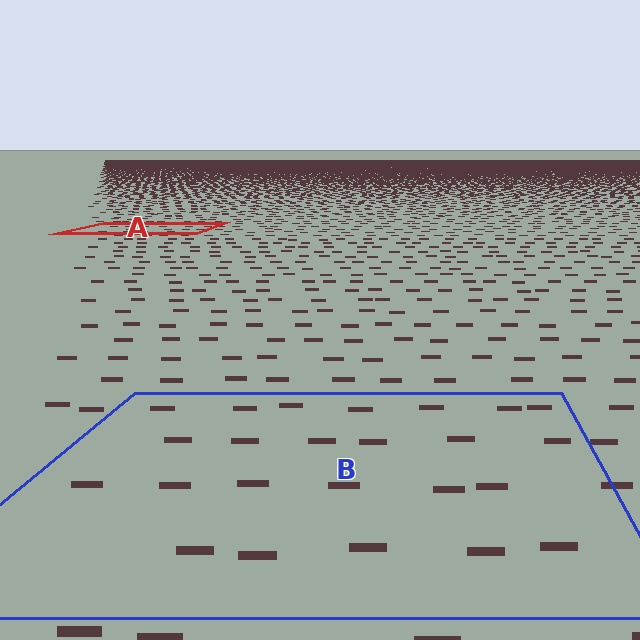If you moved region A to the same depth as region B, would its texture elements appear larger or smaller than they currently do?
They would appear larger. At a closer depth, the same texture elements are projected at a bigger on-screen size.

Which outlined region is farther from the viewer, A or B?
Region A is farther from the viewer — the texture elements inside it appear smaller and more densely packed.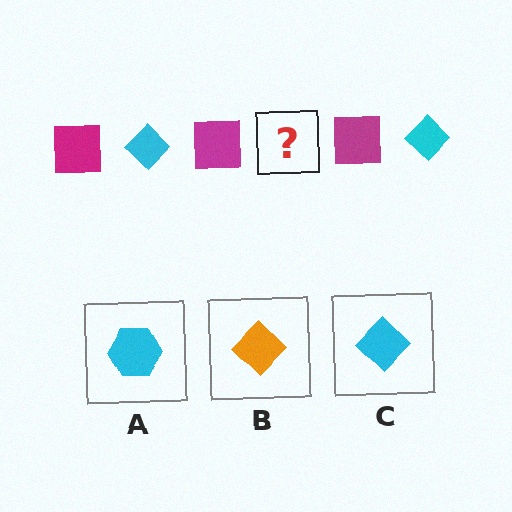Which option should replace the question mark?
Option C.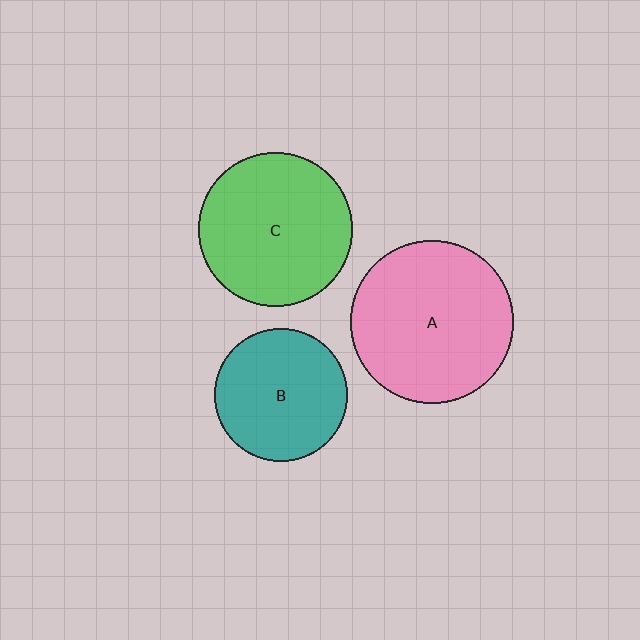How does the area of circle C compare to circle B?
Approximately 1.3 times.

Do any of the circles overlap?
No, none of the circles overlap.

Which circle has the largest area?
Circle A (pink).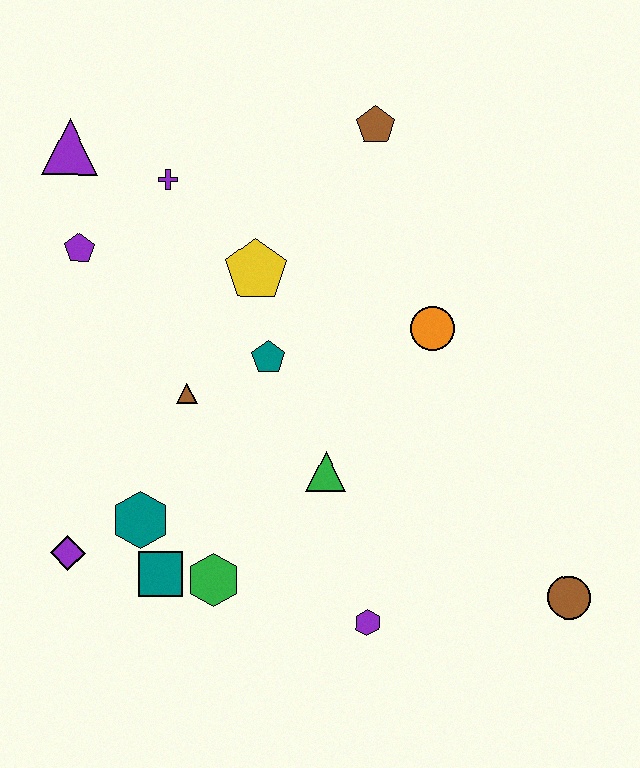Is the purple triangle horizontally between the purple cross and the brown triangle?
No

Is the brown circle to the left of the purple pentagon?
No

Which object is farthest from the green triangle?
The purple triangle is farthest from the green triangle.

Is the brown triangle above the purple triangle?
No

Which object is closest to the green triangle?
The teal pentagon is closest to the green triangle.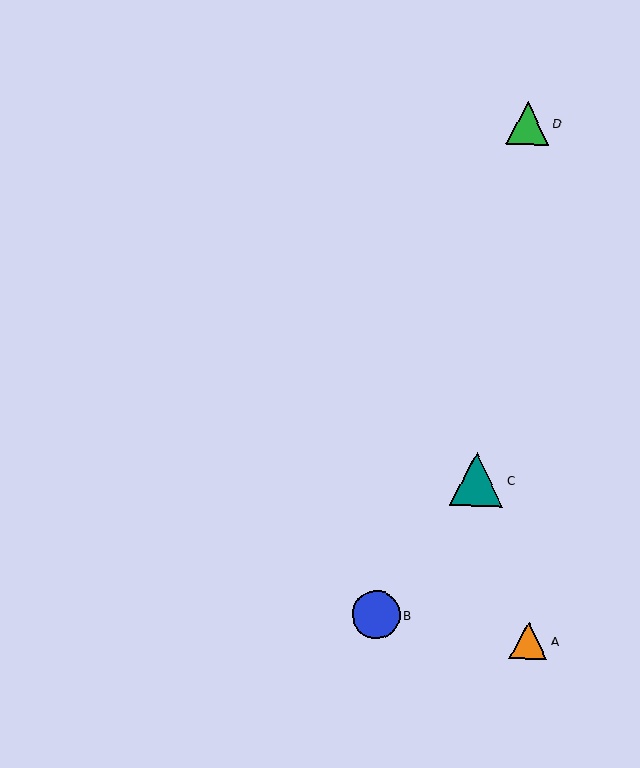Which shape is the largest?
The teal triangle (labeled C) is the largest.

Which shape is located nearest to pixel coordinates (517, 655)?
The orange triangle (labeled A) at (529, 641) is nearest to that location.